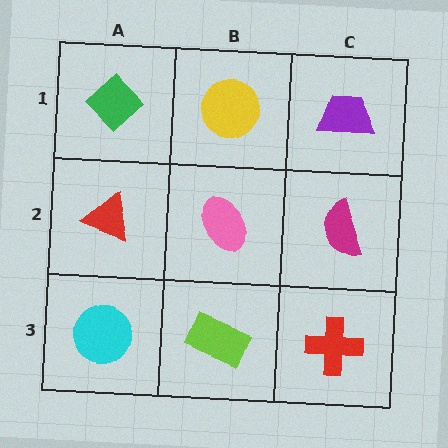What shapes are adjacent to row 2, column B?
A yellow circle (row 1, column B), a lime rectangle (row 3, column B), a red triangle (row 2, column A), a magenta semicircle (row 2, column C).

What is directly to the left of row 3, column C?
A lime rectangle.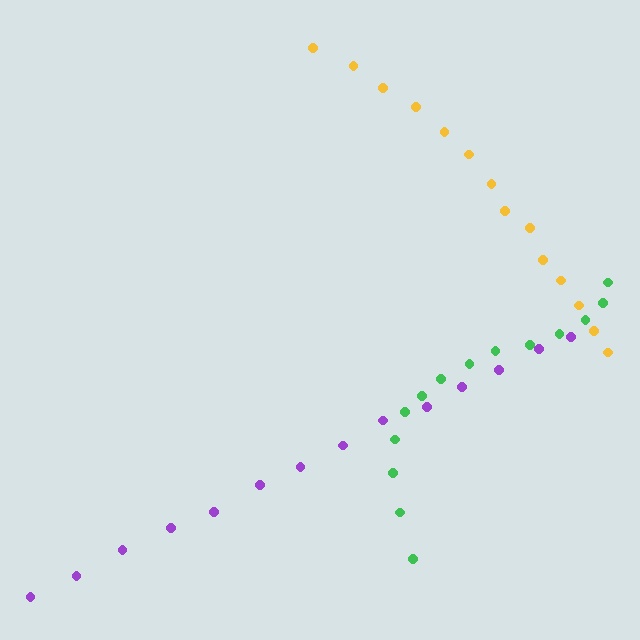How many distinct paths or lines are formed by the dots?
There are 3 distinct paths.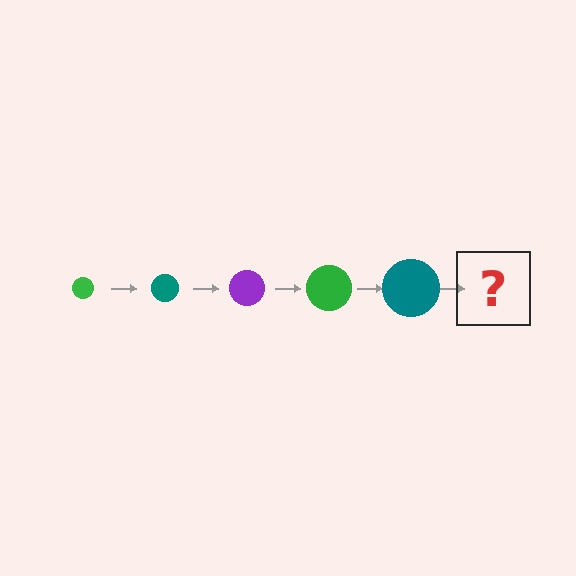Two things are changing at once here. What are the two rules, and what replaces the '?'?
The two rules are that the circle grows larger each step and the color cycles through green, teal, and purple. The '?' should be a purple circle, larger than the previous one.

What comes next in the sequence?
The next element should be a purple circle, larger than the previous one.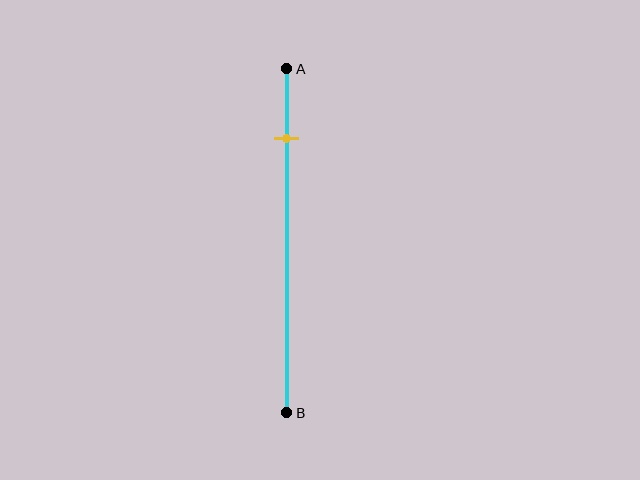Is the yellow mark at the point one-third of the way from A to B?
No, the mark is at about 20% from A, not at the 33% one-third point.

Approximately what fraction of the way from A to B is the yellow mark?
The yellow mark is approximately 20% of the way from A to B.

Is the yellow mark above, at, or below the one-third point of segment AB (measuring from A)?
The yellow mark is above the one-third point of segment AB.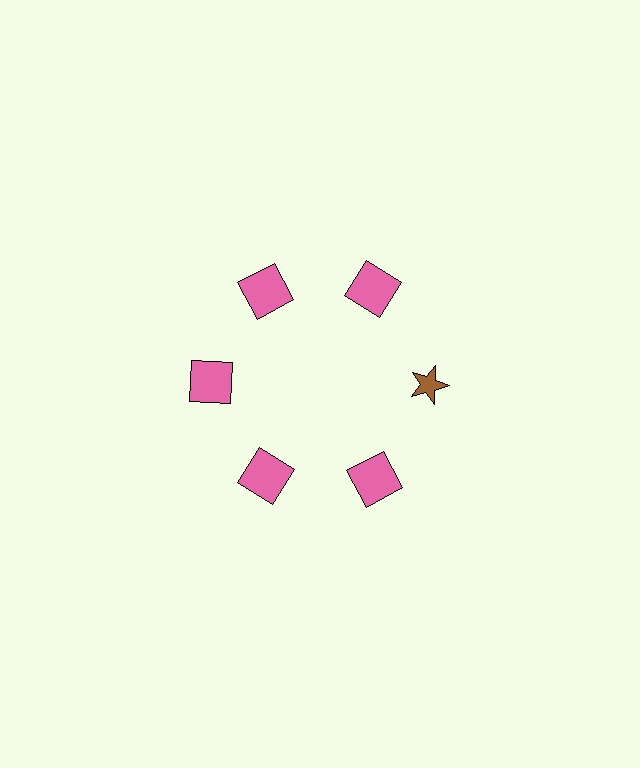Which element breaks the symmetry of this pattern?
The brown star at roughly the 3 o'clock position breaks the symmetry. All other shapes are pink squares.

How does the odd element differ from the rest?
It differs in both color (brown instead of pink) and shape (star instead of square).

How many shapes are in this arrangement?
There are 6 shapes arranged in a ring pattern.